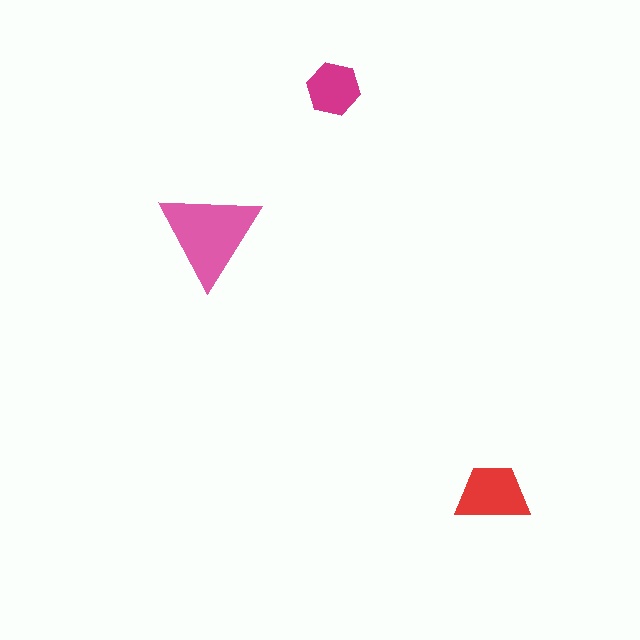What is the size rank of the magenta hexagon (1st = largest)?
3rd.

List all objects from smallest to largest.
The magenta hexagon, the red trapezoid, the pink triangle.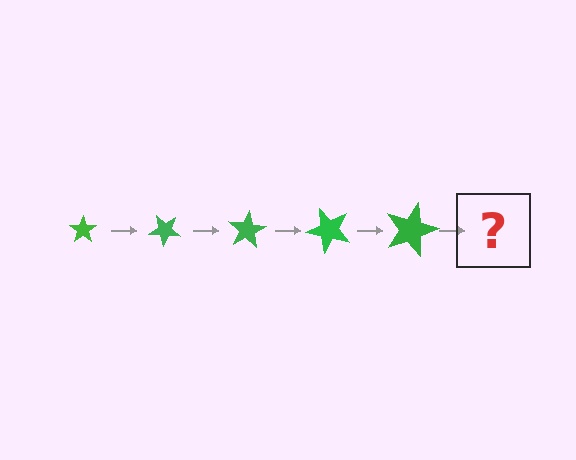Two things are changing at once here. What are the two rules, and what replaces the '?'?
The two rules are that the star grows larger each step and it rotates 40 degrees each step. The '?' should be a star, larger than the previous one and rotated 200 degrees from the start.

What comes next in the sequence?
The next element should be a star, larger than the previous one and rotated 200 degrees from the start.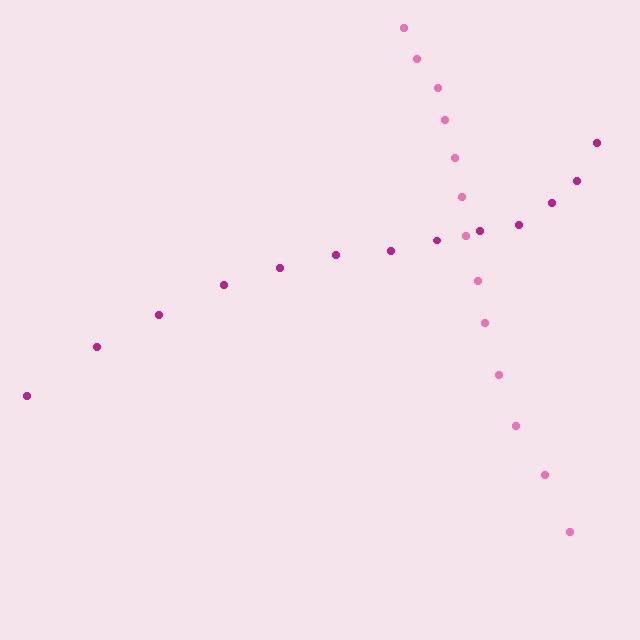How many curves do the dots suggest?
There are 2 distinct paths.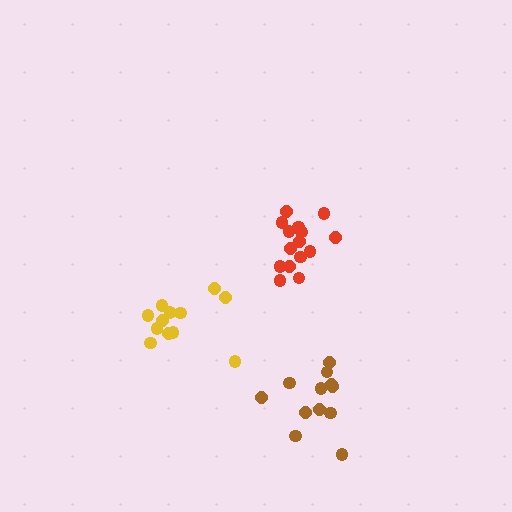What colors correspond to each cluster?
The clusters are colored: brown, red, yellow.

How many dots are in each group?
Group 1: 12 dots, Group 2: 15 dots, Group 3: 12 dots (39 total).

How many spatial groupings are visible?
There are 3 spatial groupings.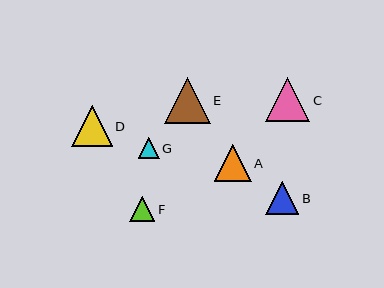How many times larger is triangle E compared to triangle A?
Triangle E is approximately 1.3 times the size of triangle A.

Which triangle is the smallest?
Triangle G is the smallest with a size of approximately 21 pixels.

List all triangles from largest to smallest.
From largest to smallest: E, C, D, A, B, F, G.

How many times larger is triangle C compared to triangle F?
Triangle C is approximately 1.8 times the size of triangle F.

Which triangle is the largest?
Triangle E is the largest with a size of approximately 46 pixels.